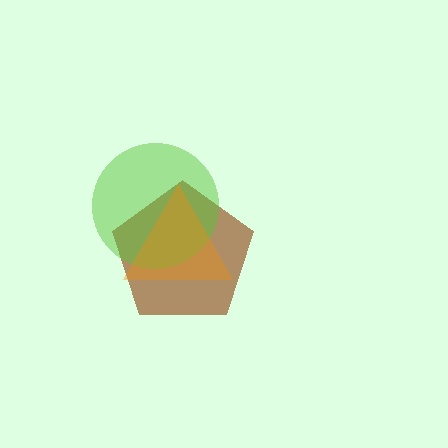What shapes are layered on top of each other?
The layered shapes are: a brown pentagon, a lime circle, an orange triangle.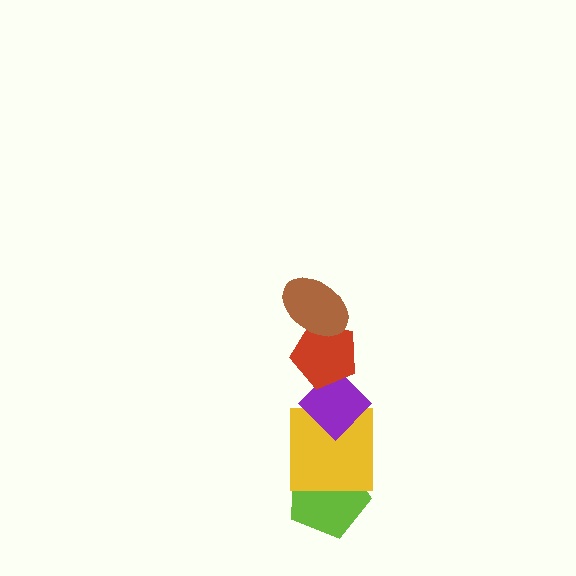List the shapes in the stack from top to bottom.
From top to bottom: the brown ellipse, the red pentagon, the purple diamond, the yellow square, the lime pentagon.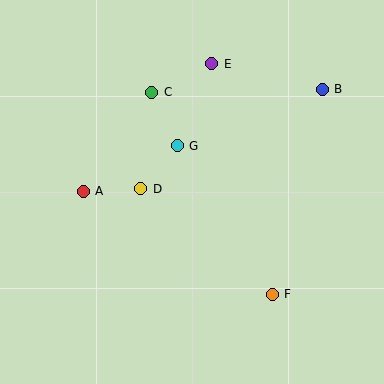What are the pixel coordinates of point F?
Point F is at (272, 294).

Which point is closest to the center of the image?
Point G at (177, 146) is closest to the center.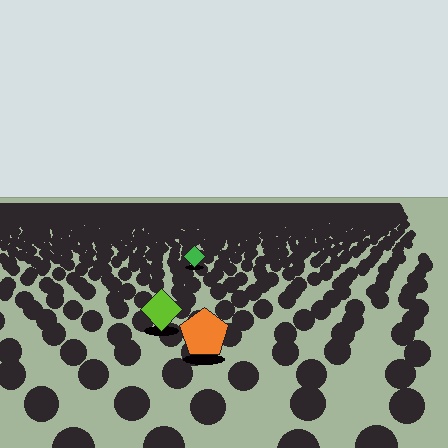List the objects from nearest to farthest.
From nearest to farthest: the orange pentagon, the lime diamond, the green diamond.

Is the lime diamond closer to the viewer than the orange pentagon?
No. The orange pentagon is closer — you can tell from the texture gradient: the ground texture is coarser near it.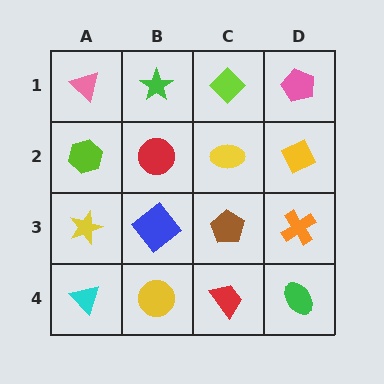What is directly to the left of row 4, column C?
A yellow circle.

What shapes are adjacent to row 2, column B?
A green star (row 1, column B), a blue diamond (row 3, column B), a lime hexagon (row 2, column A), a yellow ellipse (row 2, column C).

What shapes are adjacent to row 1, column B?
A red circle (row 2, column B), a pink triangle (row 1, column A), a lime diamond (row 1, column C).